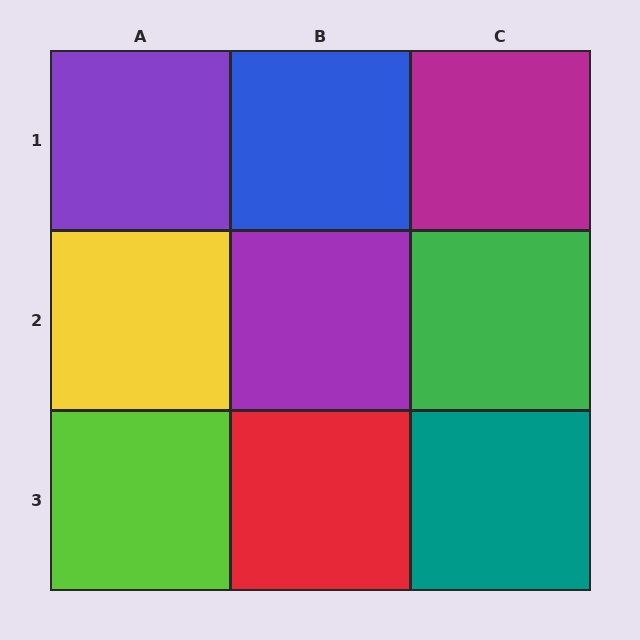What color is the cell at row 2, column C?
Green.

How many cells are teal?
1 cell is teal.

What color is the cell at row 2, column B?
Purple.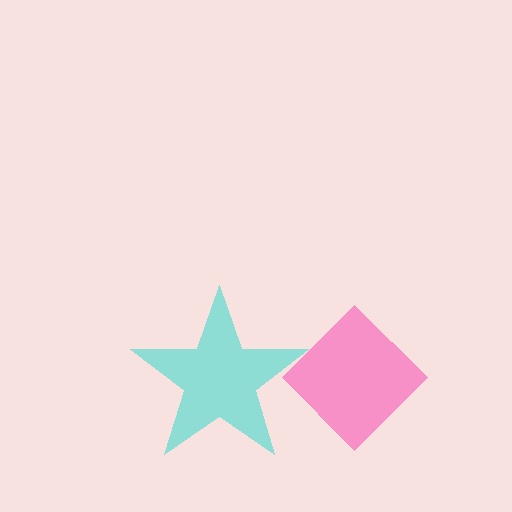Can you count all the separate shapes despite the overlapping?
Yes, there are 2 separate shapes.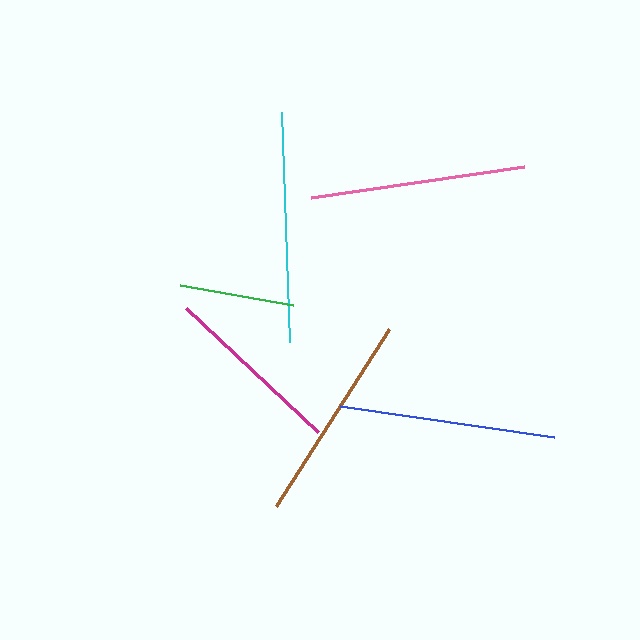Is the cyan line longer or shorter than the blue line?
The cyan line is longer than the blue line.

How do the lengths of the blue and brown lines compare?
The blue and brown lines are approximately the same length.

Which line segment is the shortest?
The green line is the shortest at approximately 114 pixels.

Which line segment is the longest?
The cyan line is the longest at approximately 230 pixels.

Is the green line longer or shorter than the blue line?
The blue line is longer than the green line.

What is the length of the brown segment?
The brown segment is approximately 211 pixels long.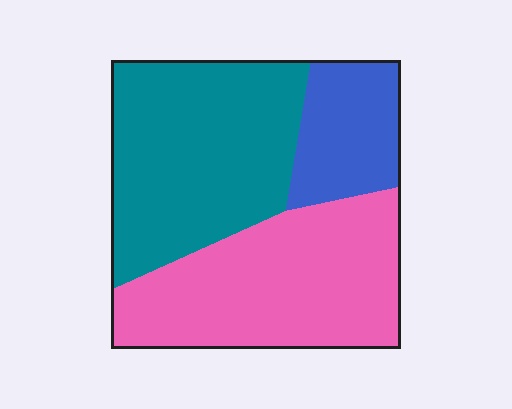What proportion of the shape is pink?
Pink takes up about two fifths (2/5) of the shape.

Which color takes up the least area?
Blue, at roughly 15%.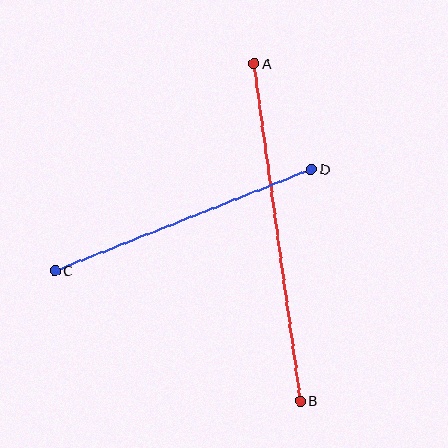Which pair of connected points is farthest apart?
Points A and B are farthest apart.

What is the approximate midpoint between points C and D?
The midpoint is at approximately (183, 220) pixels.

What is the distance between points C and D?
The distance is approximately 276 pixels.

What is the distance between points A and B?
The distance is approximately 340 pixels.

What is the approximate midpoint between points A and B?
The midpoint is at approximately (277, 232) pixels.